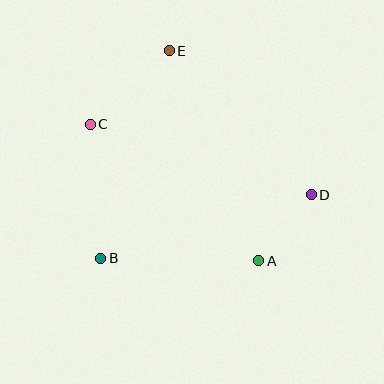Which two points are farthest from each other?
Points C and D are farthest from each other.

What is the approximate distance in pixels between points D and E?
The distance between D and E is approximately 202 pixels.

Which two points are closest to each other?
Points A and D are closest to each other.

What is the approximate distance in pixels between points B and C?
The distance between B and C is approximately 134 pixels.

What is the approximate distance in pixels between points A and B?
The distance between A and B is approximately 158 pixels.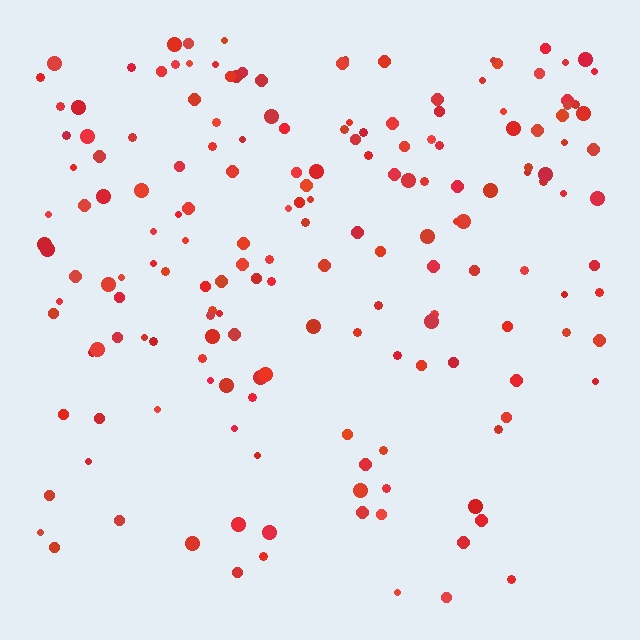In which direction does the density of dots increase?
From bottom to top, with the top side densest.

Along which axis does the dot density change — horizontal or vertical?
Vertical.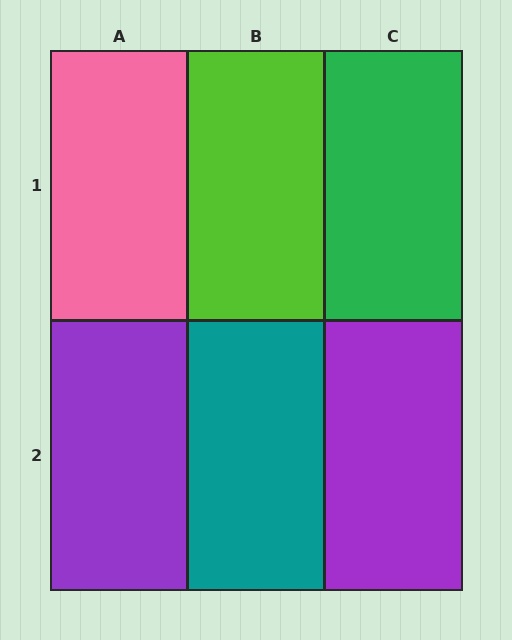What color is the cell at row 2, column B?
Teal.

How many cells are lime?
1 cell is lime.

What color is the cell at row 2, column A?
Purple.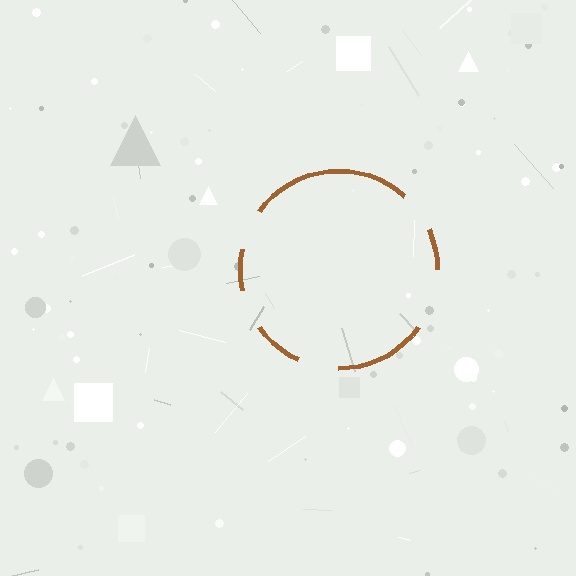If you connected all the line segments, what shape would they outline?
They would outline a circle.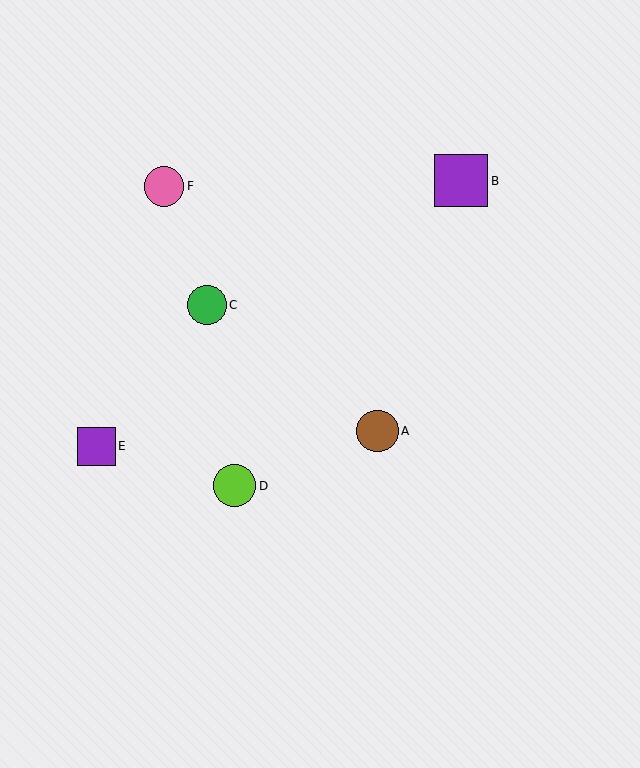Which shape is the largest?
The purple square (labeled B) is the largest.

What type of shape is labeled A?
Shape A is a brown circle.